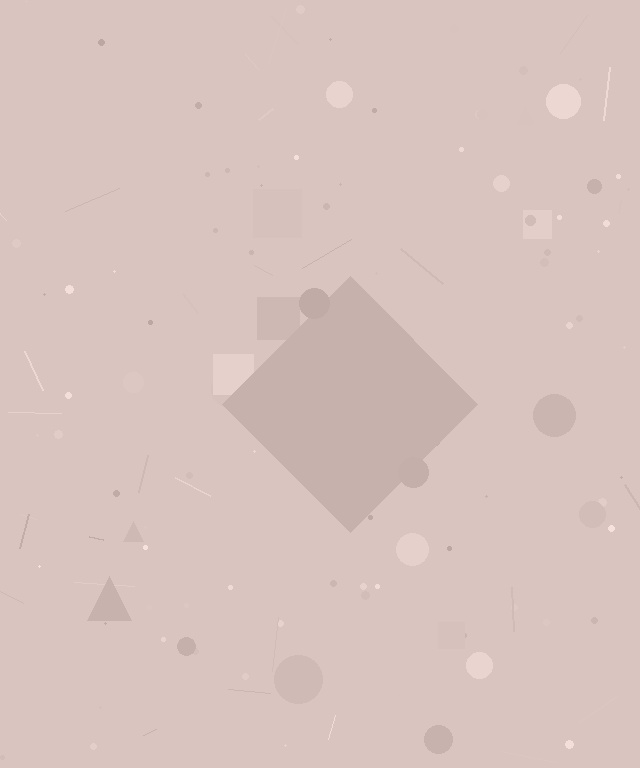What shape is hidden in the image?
A diamond is hidden in the image.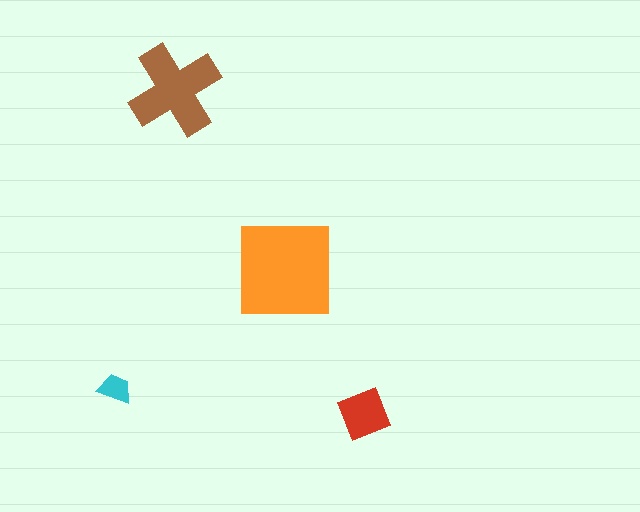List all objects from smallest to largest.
The cyan trapezoid, the red diamond, the brown cross, the orange square.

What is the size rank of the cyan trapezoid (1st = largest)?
4th.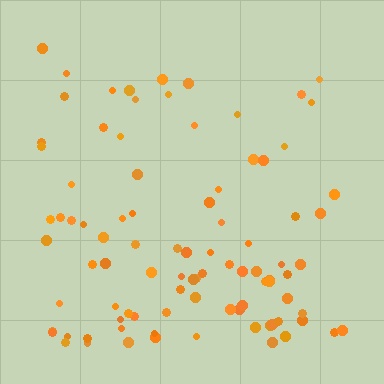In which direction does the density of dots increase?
From top to bottom, with the bottom side densest.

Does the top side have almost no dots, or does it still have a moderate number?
Still a moderate number, just noticeably fewer than the bottom.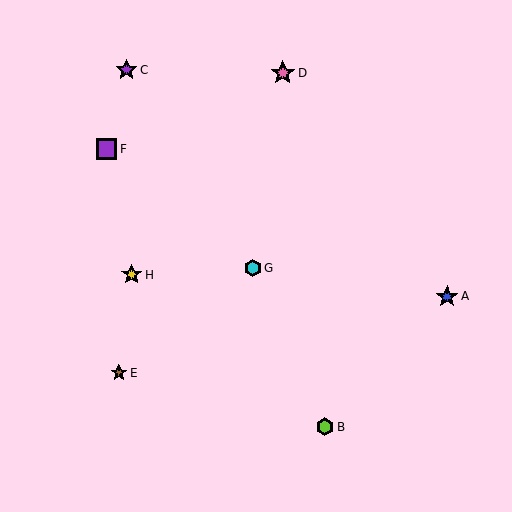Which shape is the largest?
The pink star (labeled D) is the largest.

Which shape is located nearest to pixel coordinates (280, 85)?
The pink star (labeled D) at (283, 73) is nearest to that location.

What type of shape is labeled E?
Shape E is a brown star.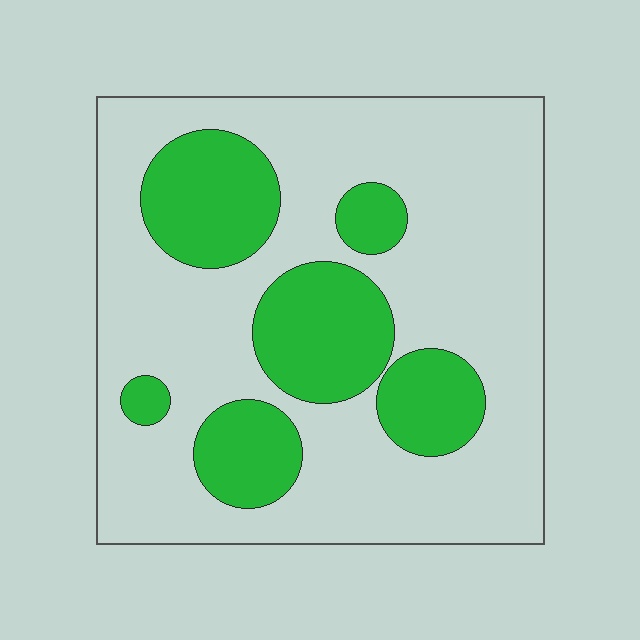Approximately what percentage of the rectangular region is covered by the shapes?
Approximately 30%.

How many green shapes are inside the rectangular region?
6.